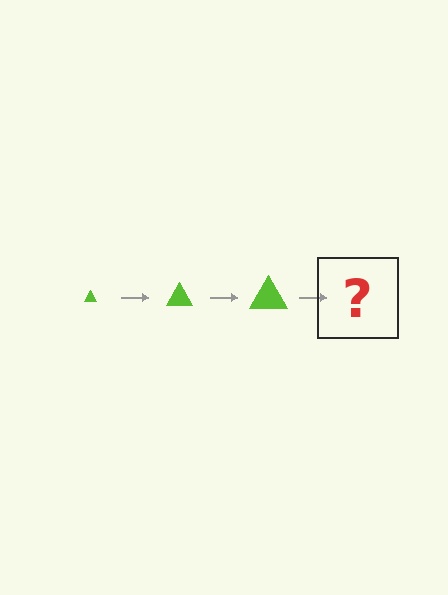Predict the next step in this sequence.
The next step is a lime triangle, larger than the previous one.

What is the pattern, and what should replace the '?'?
The pattern is that the triangle gets progressively larger each step. The '?' should be a lime triangle, larger than the previous one.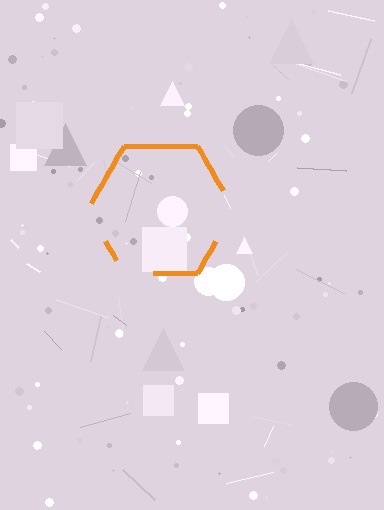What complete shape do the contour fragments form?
The contour fragments form a hexagon.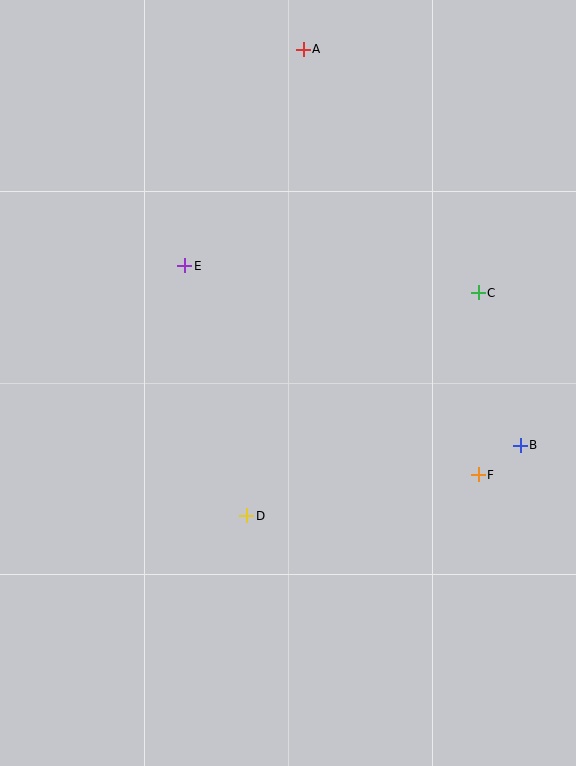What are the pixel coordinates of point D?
Point D is at (247, 516).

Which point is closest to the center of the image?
Point D at (247, 516) is closest to the center.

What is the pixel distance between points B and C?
The distance between B and C is 158 pixels.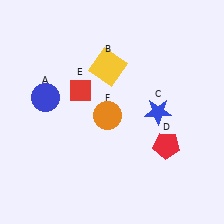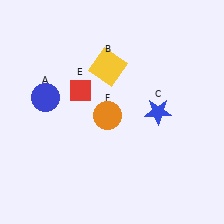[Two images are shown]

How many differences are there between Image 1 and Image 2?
There is 1 difference between the two images.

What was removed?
The red pentagon (D) was removed in Image 2.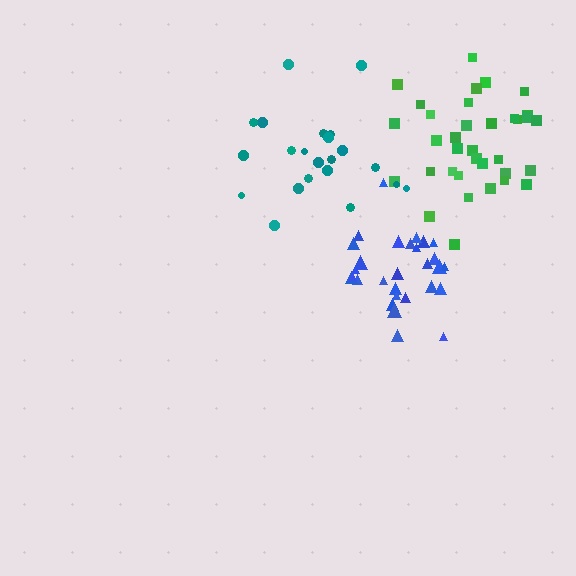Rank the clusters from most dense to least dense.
blue, green, teal.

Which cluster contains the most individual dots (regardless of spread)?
Green (35).